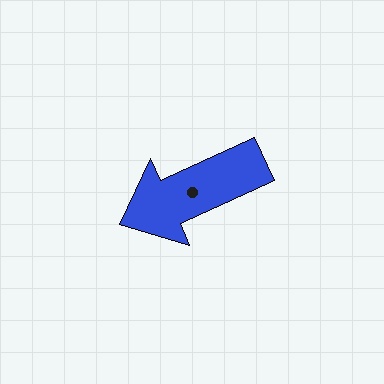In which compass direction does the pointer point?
Southwest.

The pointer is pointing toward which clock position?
Roughly 8 o'clock.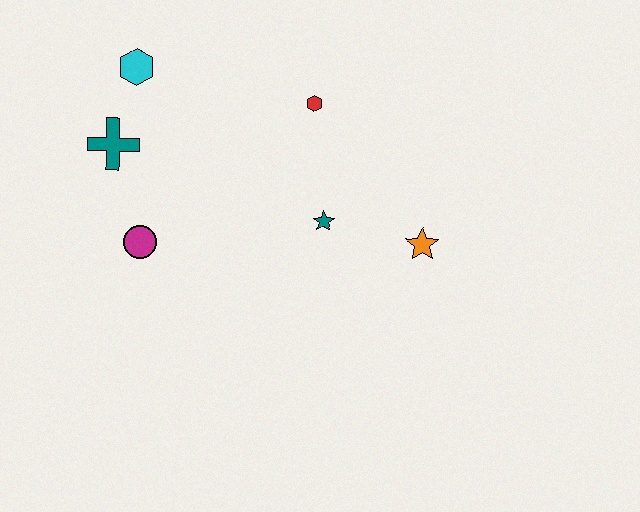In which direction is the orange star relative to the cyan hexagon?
The orange star is to the right of the cyan hexagon.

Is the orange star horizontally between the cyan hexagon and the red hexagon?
No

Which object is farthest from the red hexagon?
The magenta circle is farthest from the red hexagon.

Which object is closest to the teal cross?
The cyan hexagon is closest to the teal cross.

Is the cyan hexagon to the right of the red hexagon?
No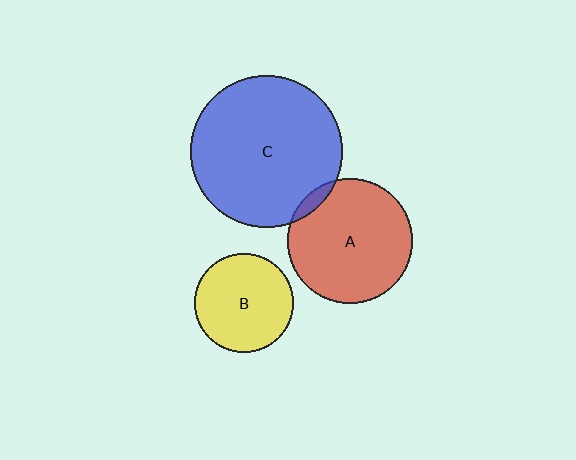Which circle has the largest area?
Circle C (blue).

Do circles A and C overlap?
Yes.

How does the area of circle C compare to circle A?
Approximately 1.5 times.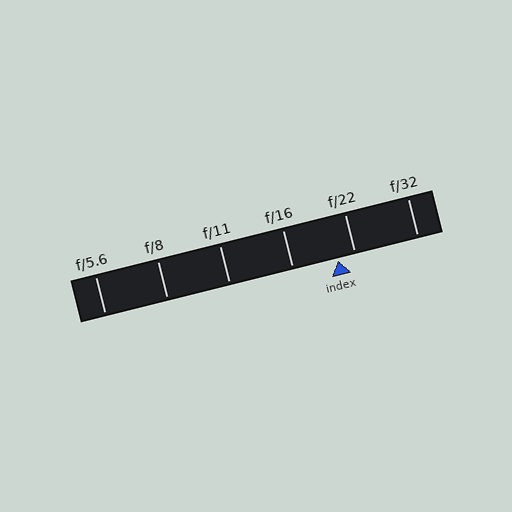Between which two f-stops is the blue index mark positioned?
The index mark is between f/16 and f/22.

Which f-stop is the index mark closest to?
The index mark is closest to f/22.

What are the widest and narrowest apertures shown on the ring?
The widest aperture shown is f/5.6 and the narrowest is f/32.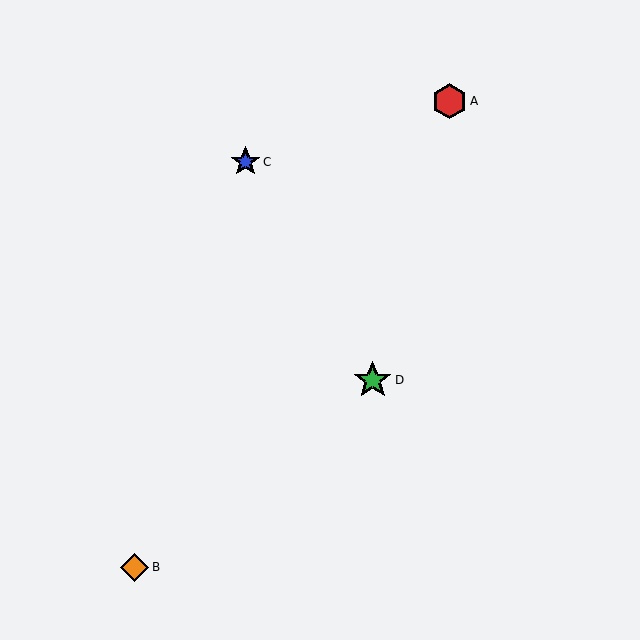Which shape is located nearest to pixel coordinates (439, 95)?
The red hexagon (labeled A) at (449, 101) is nearest to that location.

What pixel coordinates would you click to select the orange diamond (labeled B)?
Click at (135, 567) to select the orange diamond B.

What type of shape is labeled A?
Shape A is a red hexagon.